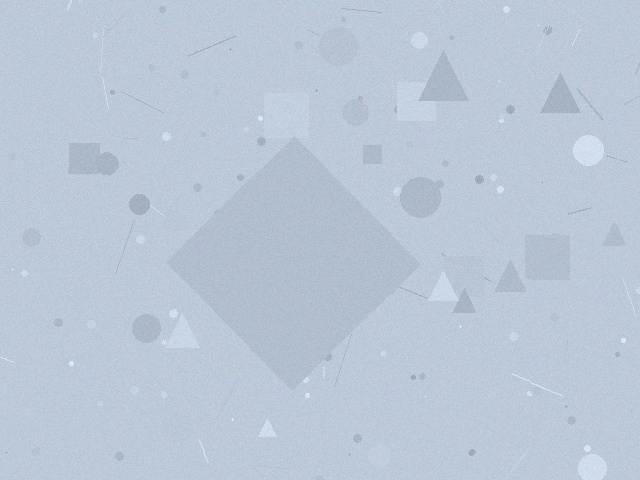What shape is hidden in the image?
A diamond is hidden in the image.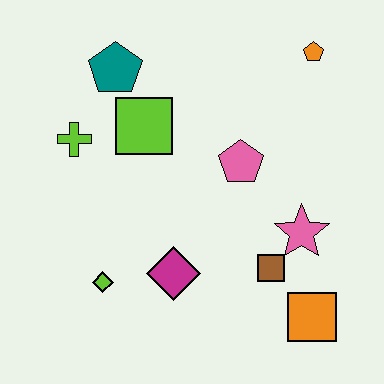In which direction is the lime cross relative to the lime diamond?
The lime cross is above the lime diamond.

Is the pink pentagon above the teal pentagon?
No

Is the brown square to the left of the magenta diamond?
No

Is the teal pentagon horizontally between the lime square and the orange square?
No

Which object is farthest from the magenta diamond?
The orange pentagon is farthest from the magenta diamond.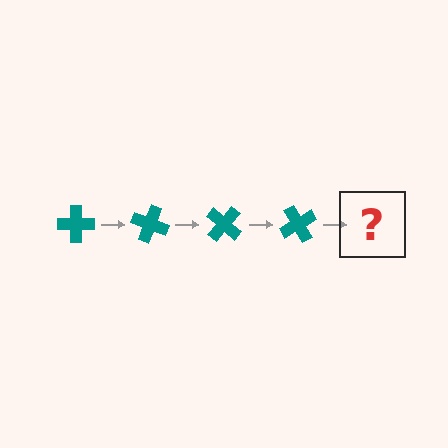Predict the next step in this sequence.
The next step is a teal cross rotated 80 degrees.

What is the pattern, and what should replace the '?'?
The pattern is that the cross rotates 20 degrees each step. The '?' should be a teal cross rotated 80 degrees.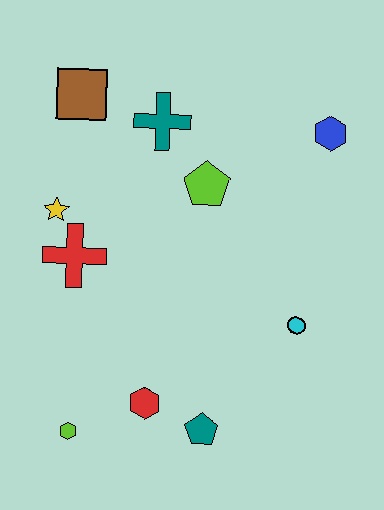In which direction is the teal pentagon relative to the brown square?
The teal pentagon is below the brown square.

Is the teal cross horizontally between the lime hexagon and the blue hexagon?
Yes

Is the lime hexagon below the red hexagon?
Yes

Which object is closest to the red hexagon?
The teal pentagon is closest to the red hexagon.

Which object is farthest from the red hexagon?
The blue hexagon is farthest from the red hexagon.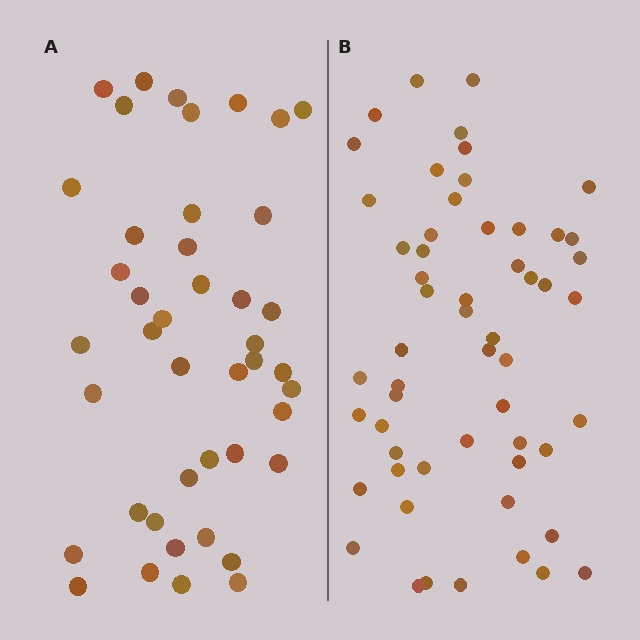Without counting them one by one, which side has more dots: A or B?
Region B (the right region) has more dots.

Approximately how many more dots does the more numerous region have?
Region B has approximately 15 more dots than region A.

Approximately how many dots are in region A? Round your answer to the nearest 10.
About 40 dots. (The exact count is 43, which rounds to 40.)